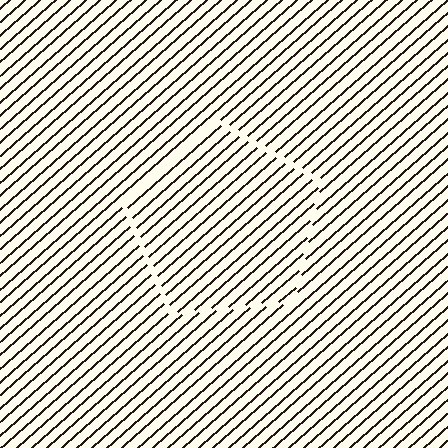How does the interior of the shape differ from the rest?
The interior of the shape contains the same grating, shifted by half a period — the contour is defined by the phase discontinuity where line-ends from the inner and outer gratings abut.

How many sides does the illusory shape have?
5 sides — the line-ends trace a pentagon.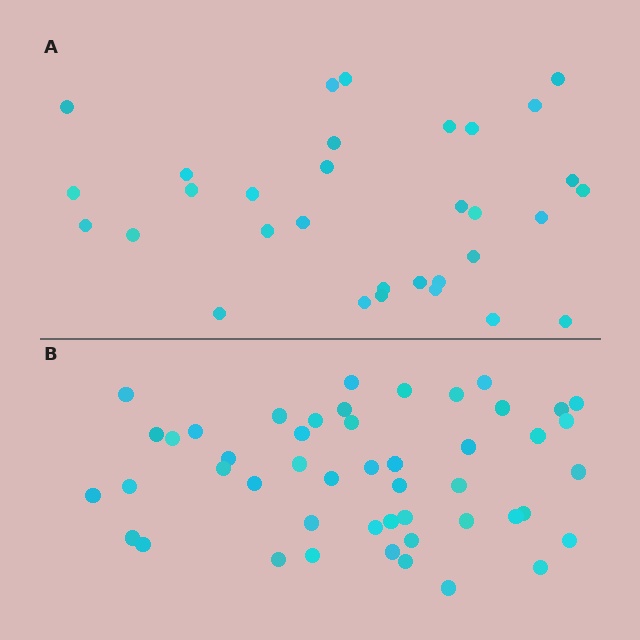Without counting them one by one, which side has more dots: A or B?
Region B (the bottom region) has more dots.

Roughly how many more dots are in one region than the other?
Region B has approximately 15 more dots than region A.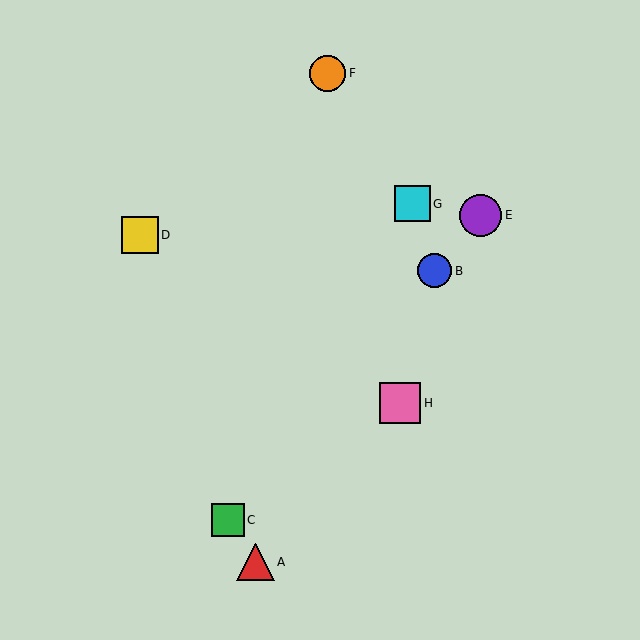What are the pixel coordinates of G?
Object G is at (412, 204).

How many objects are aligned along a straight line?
3 objects (B, C, E) are aligned along a straight line.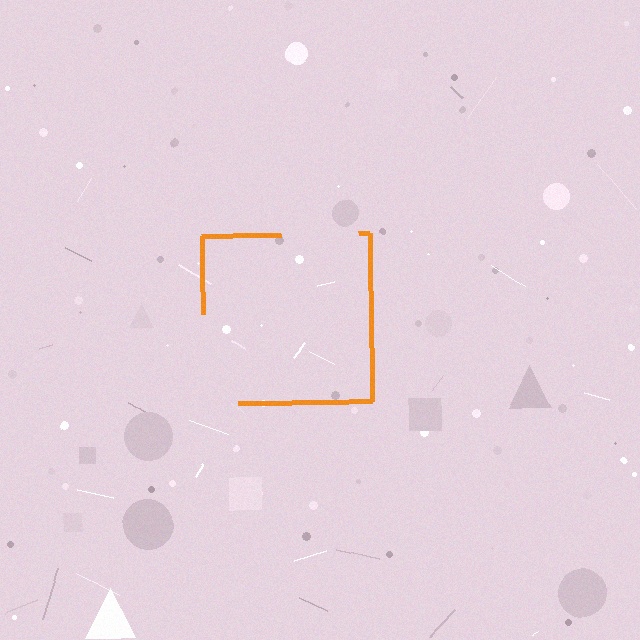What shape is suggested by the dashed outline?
The dashed outline suggests a square.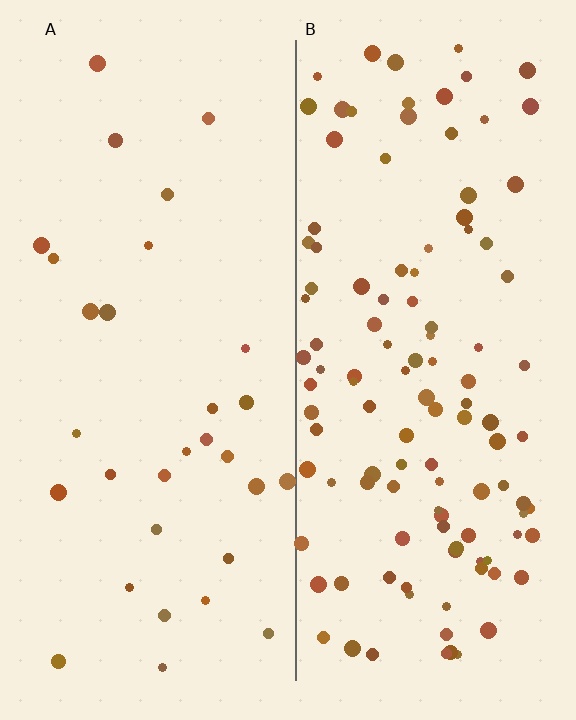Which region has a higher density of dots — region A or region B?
B (the right).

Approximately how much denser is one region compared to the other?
Approximately 3.8× — region B over region A.